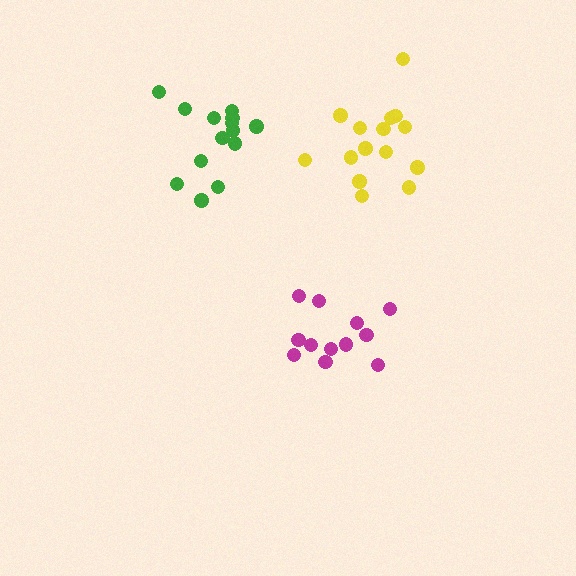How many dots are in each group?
Group 1: 12 dots, Group 2: 15 dots, Group 3: 14 dots (41 total).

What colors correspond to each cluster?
The clusters are colored: magenta, yellow, green.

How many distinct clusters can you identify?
There are 3 distinct clusters.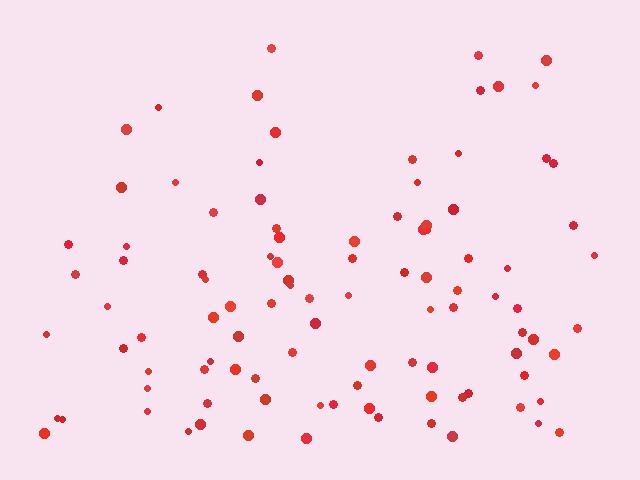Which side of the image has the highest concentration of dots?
The bottom.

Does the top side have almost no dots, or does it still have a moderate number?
Still a moderate number, just noticeably fewer than the bottom.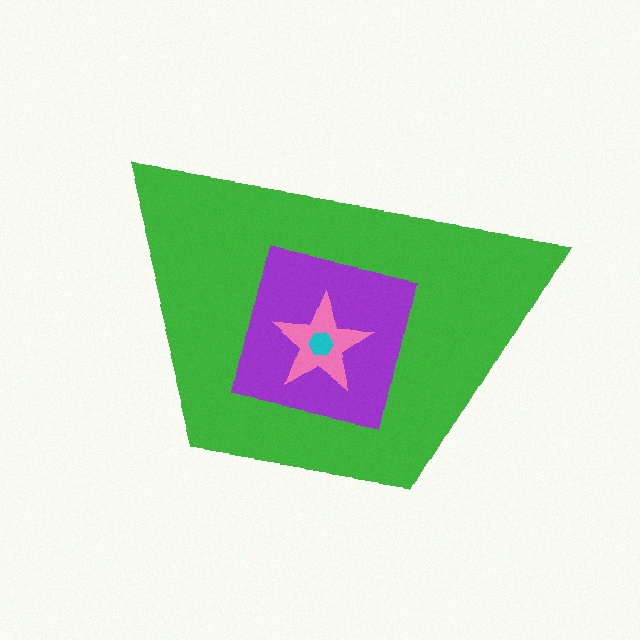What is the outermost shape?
The green trapezoid.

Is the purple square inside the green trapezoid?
Yes.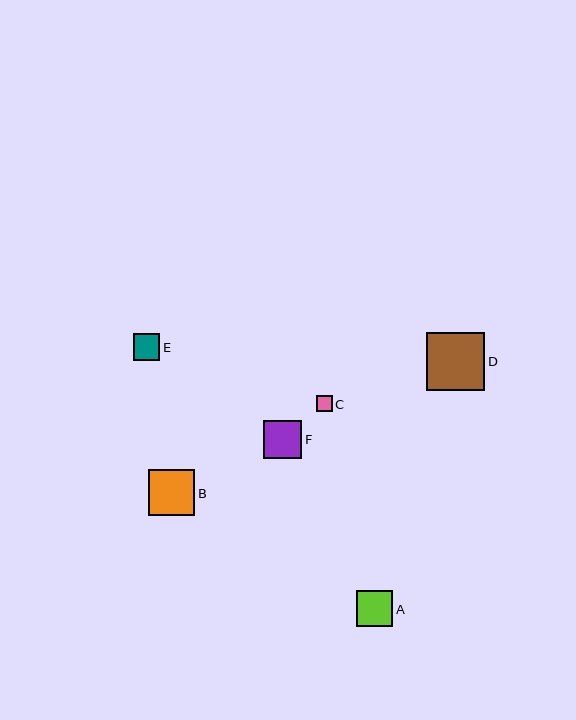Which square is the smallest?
Square C is the smallest with a size of approximately 15 pixels.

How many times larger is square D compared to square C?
Square D is approximately 3.8 times the size of square C.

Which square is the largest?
Square D is the largest with a size of approximately 58 pixels.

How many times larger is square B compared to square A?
Square B is approximately 1.3 times the size of square A.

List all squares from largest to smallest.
From largest to smallest: D, B, F, A, E, C.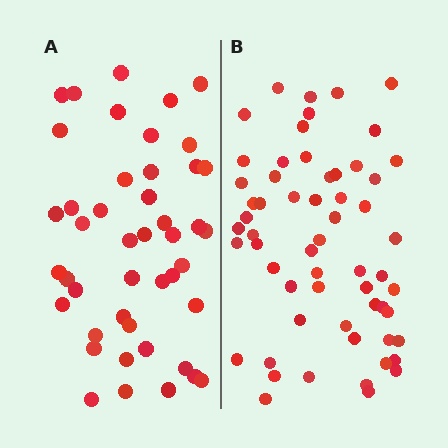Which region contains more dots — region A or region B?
Region B (the right region) has more dots.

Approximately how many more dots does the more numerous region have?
Region B has approximately 15 more dots than region A.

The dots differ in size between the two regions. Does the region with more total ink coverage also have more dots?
No. Region A has more total ink coverage because its dots are larger, but region B actually contains more individual dots. Total area can be misleading — the number of items is what matters here.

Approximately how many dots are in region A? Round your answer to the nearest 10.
About 40 dots. (The exact count is 45, which rounds to 40.)